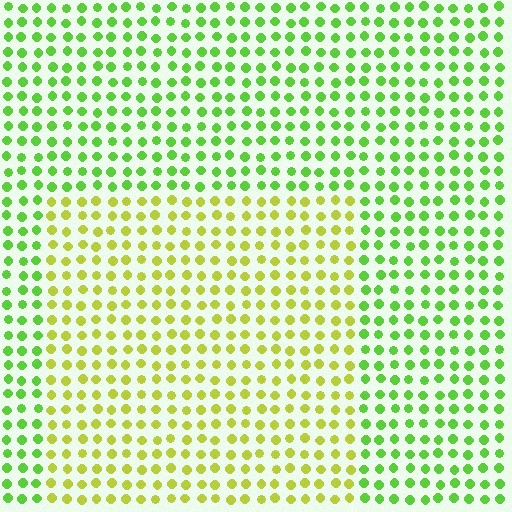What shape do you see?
I see a rectangle.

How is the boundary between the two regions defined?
The boundary is defined purely by a slight shift in hue (about 38 degrees). Spacing, size, and orientation are identical on both sides.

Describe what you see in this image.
The image is filled with small lime elements in a uniform arrangement. A rectangle-shaped region is visible where the elements are tinted to a slightly different hue, forming a subtle color boundary.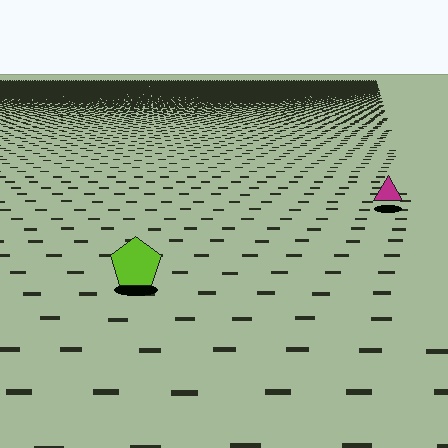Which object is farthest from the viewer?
The magenta triangle is farthest from the viewer. It appears smaller and the ground texture around it is denser.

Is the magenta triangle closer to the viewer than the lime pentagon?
No. The lime pentagon is closer — you can tell from the texture gradient: the ground texture is coarser near it.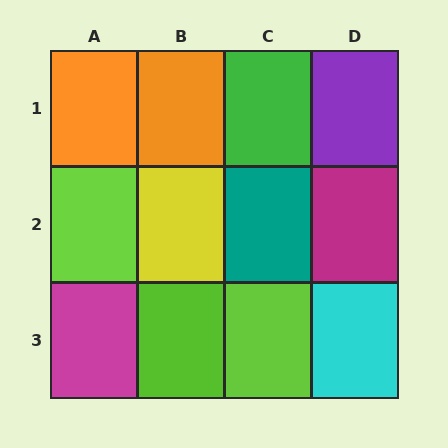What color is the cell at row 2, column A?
Lime.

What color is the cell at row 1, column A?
Orange.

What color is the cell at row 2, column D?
Magenta.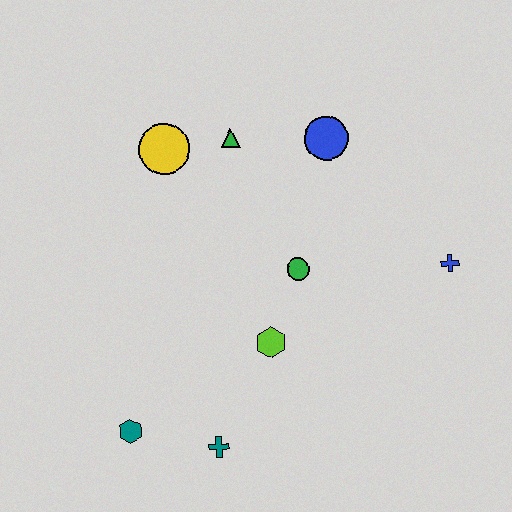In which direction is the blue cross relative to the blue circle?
The blue cross is below the blue circle.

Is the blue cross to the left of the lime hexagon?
No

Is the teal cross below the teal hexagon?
Yes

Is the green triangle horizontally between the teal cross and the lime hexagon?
Yes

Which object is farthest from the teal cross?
The blue circle is farthest from the teal cross.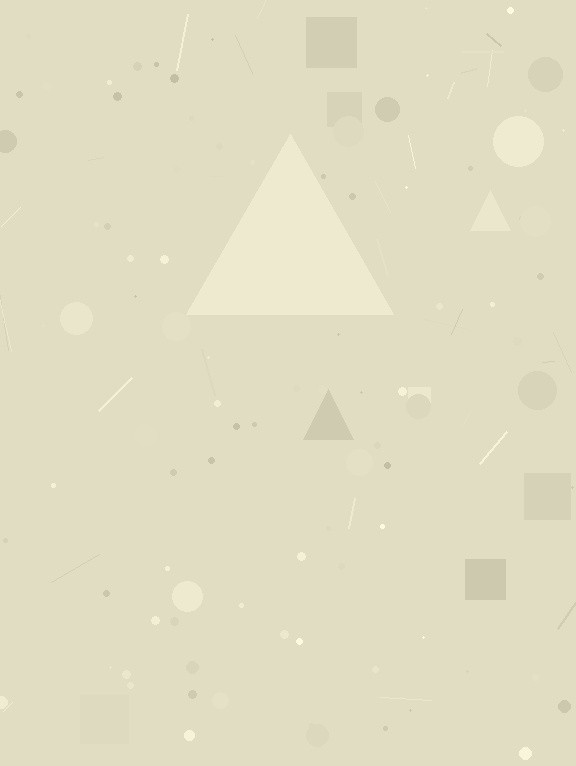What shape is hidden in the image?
A triangle is hidden in the image.